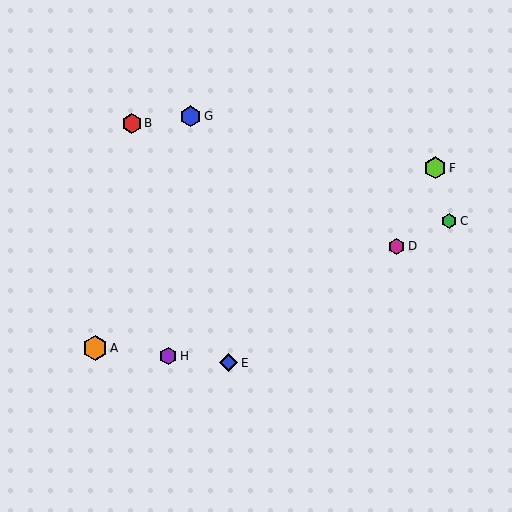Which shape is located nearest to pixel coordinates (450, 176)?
The lime hexagon (labeled F) at (435, 168) is nearest to that location.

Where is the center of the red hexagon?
The center of the red hexagon is at (132, 123).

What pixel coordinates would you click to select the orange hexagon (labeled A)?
Click at (95, 348) to select the orange hexagon A.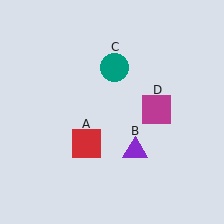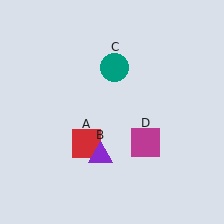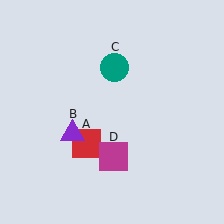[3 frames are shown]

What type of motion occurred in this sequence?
The purple triangle (object B), magenta square (object D) rotated clockwise around the center of the scene.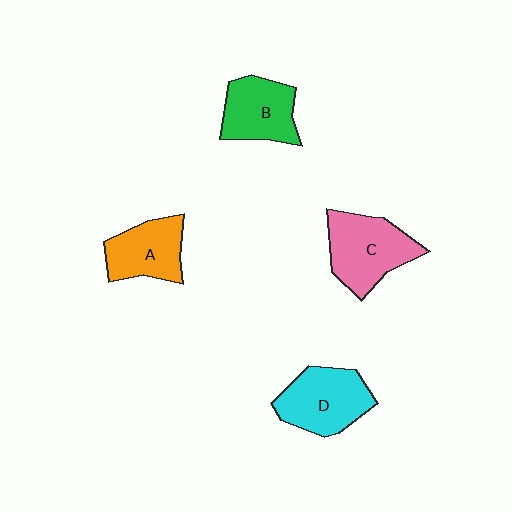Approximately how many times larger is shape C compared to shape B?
Approximately 1.2 times.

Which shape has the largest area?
Shape C (pink).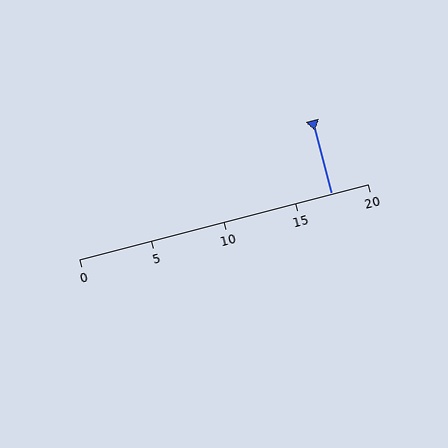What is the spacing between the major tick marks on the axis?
The major ticks are spaced 5 apart.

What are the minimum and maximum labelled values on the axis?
The axis runs from 0 to 20.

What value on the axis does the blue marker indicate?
The marker indicates approximately 17.5.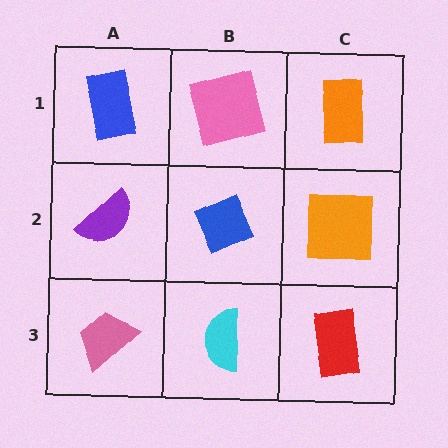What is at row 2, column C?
An orange square.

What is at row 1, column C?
An orange rectangle.